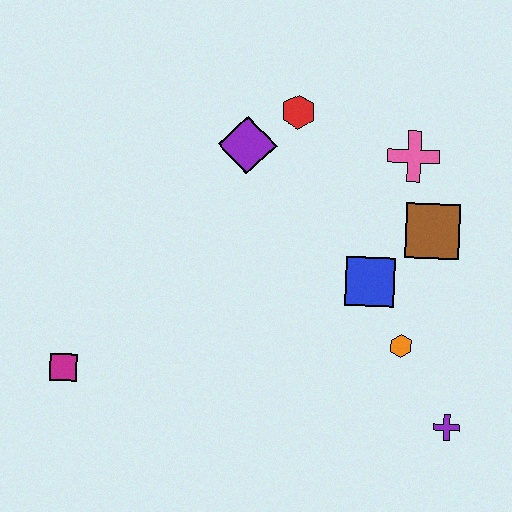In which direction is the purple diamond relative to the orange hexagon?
The purple diamond is above the orange hexagon.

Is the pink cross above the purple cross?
Yes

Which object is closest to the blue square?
The orange hexagon is closest to the blue square.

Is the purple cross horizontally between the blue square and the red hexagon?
No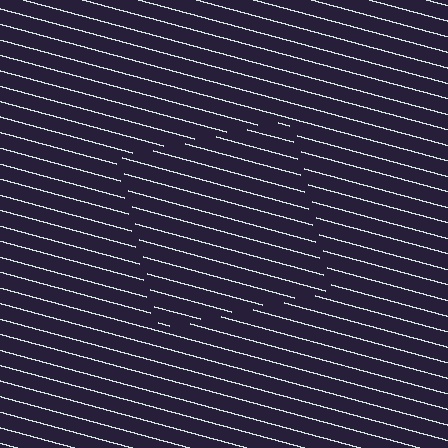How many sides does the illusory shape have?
4 sides — the line-ends trace a square.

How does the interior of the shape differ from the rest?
The interior of the shape contains the same grating, shifted by half a period — the contour is defined by the phase discontinuity where line-ends from the inner and outer gratings abut.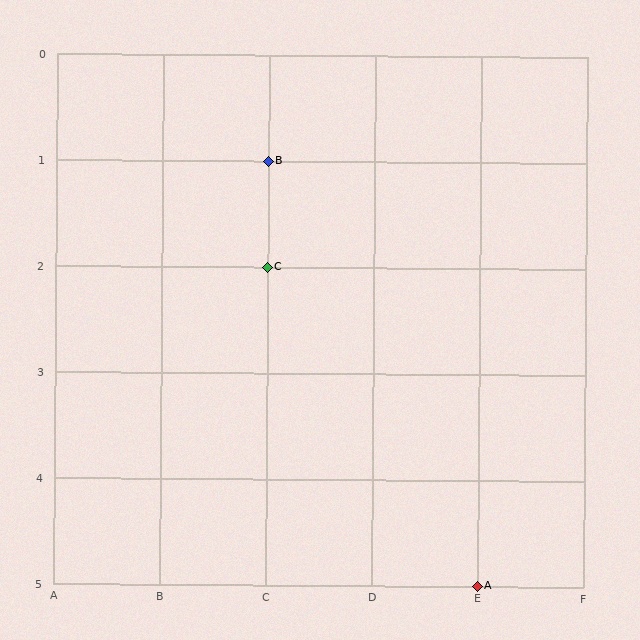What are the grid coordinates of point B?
Point B is at grid coordinates (C, 1).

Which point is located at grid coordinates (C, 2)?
Point C is at (C, 2).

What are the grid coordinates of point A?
Point A is at grid coordinates (E, 5).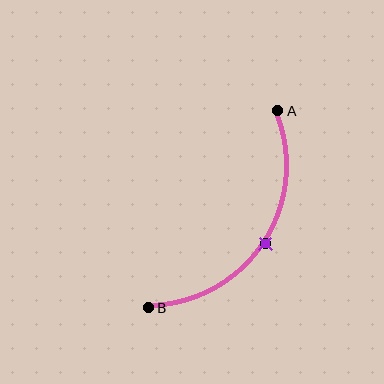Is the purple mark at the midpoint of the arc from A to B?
Yes. The purple mark lies on the arc at equal arc-length from both A and B — it is the arc midpoint.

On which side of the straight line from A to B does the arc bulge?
The arc bulges to the right of the straight line connecting A and B.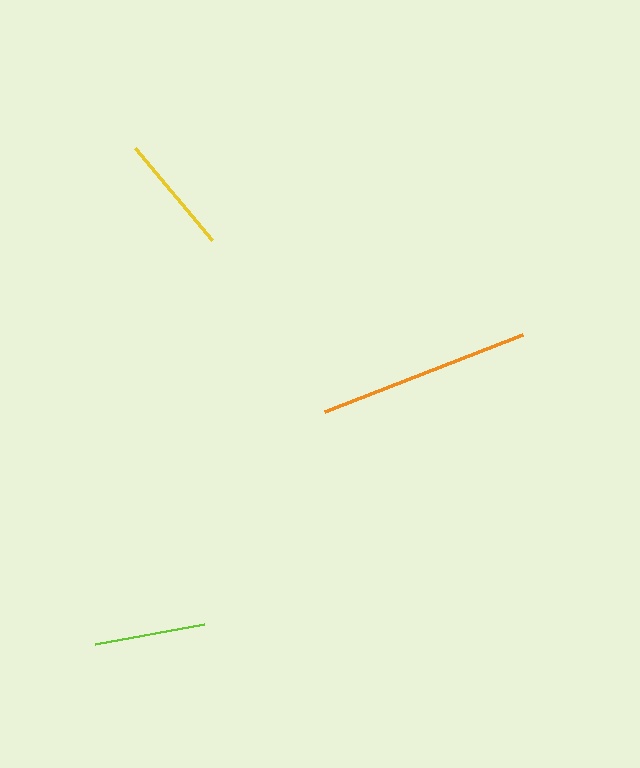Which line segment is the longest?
The orange line is the longest at approximately 212 pixels.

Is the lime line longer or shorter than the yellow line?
The yellow line is longer than the lime line.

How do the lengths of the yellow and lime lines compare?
The yellow and lime lines are approximately the same length.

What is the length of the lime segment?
The lime segment is approximately 110 pixels long.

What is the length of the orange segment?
The orange segment is approximately 212 pixels long.